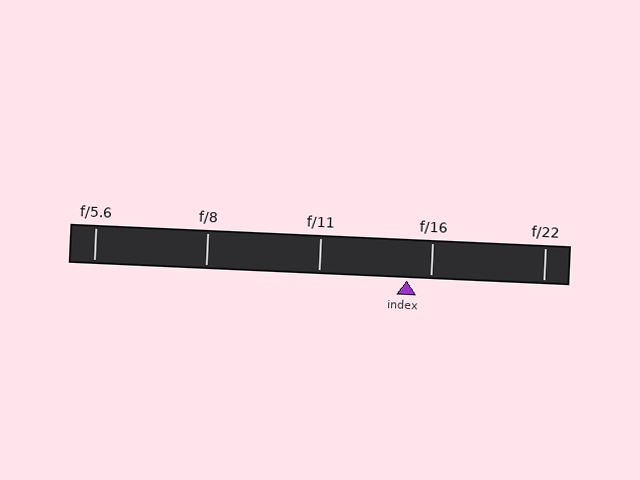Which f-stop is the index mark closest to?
The index mark is closest to f/16.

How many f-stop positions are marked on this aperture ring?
There are 5 f-stop positions marked.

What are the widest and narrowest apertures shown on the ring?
The widest aperture shown is f/5.6 and the narrowest is f/22.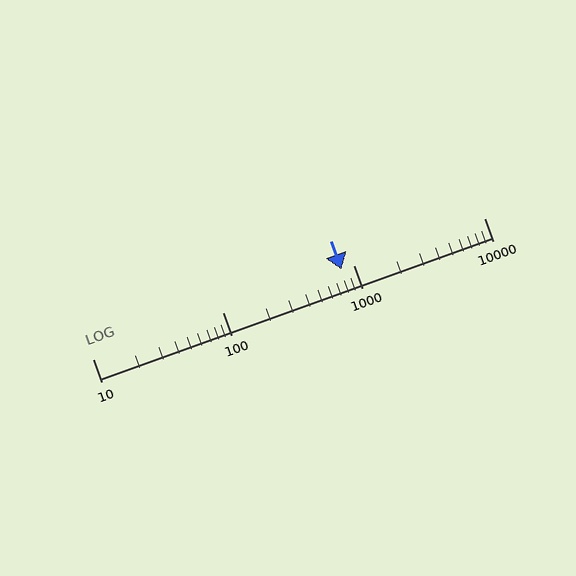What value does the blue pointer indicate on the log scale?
The pointer indicates approximately 810.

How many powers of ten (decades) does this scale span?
The scale spans 3 decades, from 10 to 10000.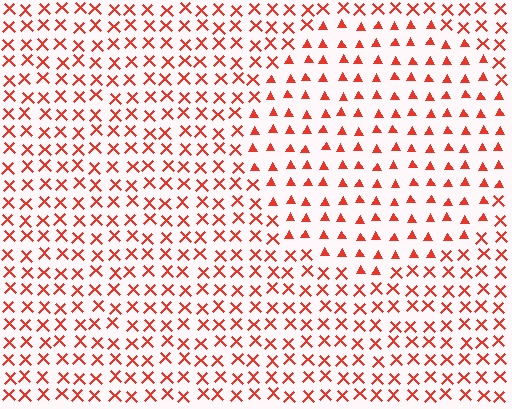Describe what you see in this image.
The image is filled with small red elements arranged in a uniform grid. A circle-shaped region contains triangles, while the surrounding area contains X marks. The boundary is defined purely by the change in element shape.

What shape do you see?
I see a circle.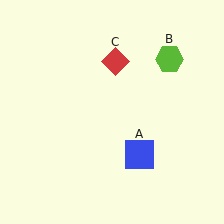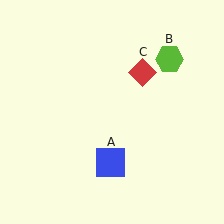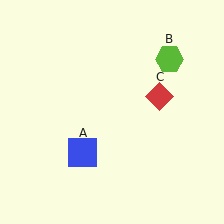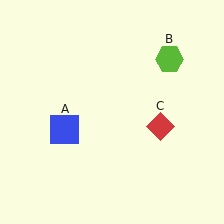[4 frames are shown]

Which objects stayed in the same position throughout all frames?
Lime hexagon (object B) remained stationary.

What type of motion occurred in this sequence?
The blue square (object A), red diamond (object C) rotated clockwise around the center of the scene.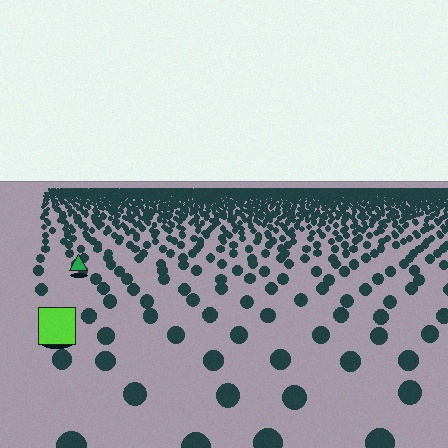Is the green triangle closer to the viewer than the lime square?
No. The lime square is closer — you can tell from the texture gradient: the ground texture is coarser near it.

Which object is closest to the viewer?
The lime square is closest. The texture marks near it are larger and more spread out.